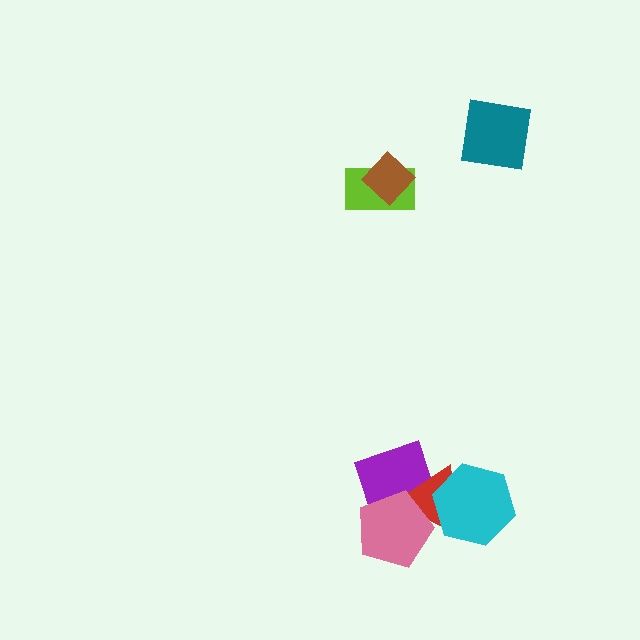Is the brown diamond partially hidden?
No, no other shape covers it.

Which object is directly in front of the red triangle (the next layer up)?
The pink pentagon is directly in front of the red triangle.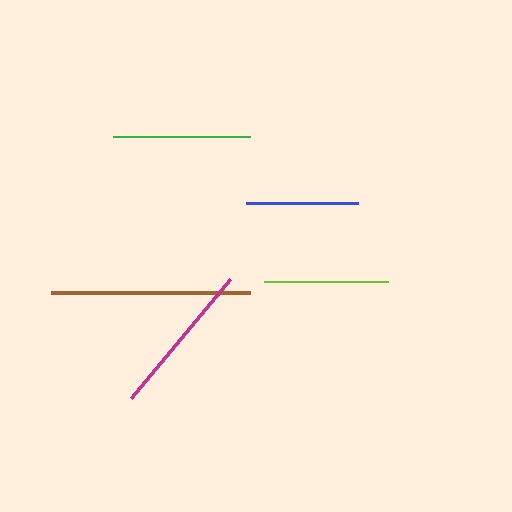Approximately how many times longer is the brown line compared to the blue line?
The brown line is approximately 1.8 times the length of the blue line.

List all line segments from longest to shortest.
From longest to shortest: brown, magenta, green, lime, blue.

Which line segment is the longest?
The brown line is the longest at approximately 199 pixels.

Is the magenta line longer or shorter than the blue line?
The magenta line is longer than the blue line.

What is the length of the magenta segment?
The magenta segment is approximately 155 pixels long.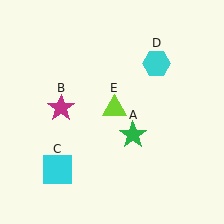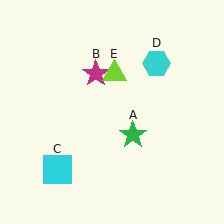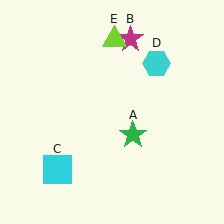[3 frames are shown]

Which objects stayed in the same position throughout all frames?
Green star (object A) and cyan square (object C) and cyan hexagon (object D) remained stationary.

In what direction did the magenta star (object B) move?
The magenta star (object B) moved up and to the right.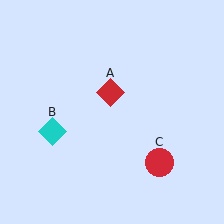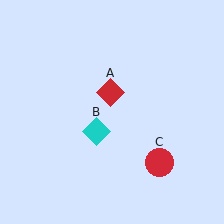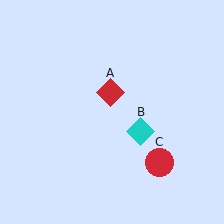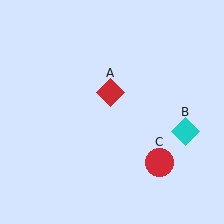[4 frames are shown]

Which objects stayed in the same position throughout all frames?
Red diamond (object A) and red circle (object C) remained stationary.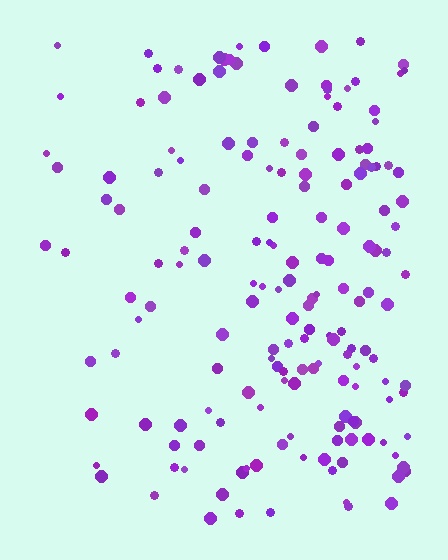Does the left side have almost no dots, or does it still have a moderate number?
Still a moderate number, just noticeably fewer than the right.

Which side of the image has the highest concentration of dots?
The right.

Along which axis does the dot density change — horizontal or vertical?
Horizontal.